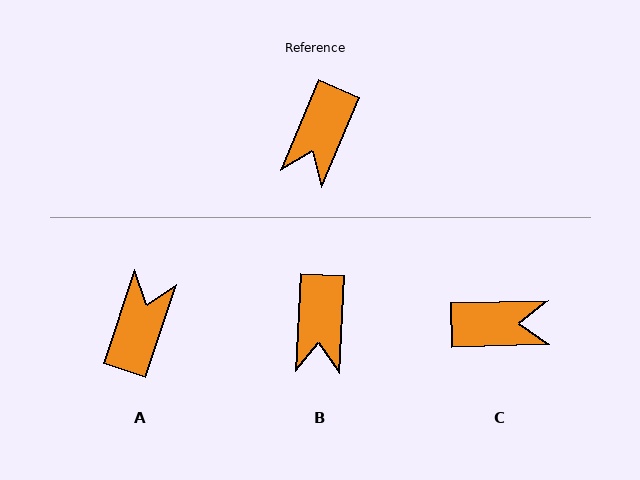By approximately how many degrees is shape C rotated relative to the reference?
Approximately 115 degrees counter-clockwise.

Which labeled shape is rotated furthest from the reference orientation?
A, about 176 degrees away.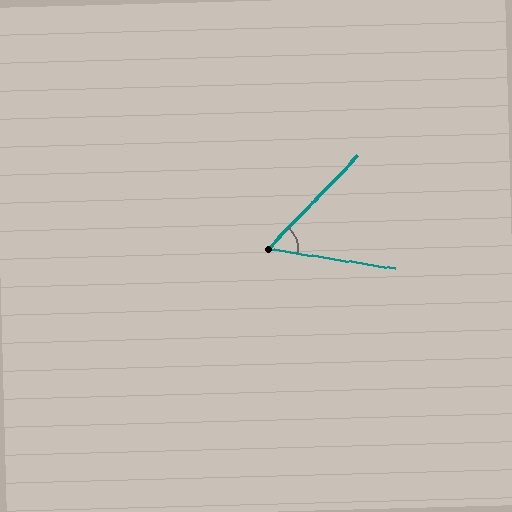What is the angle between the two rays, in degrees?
Approximately 55 degrees.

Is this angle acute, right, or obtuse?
It is acute.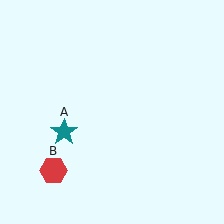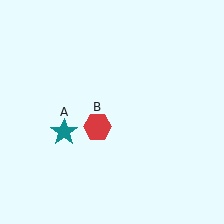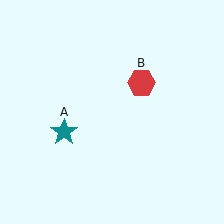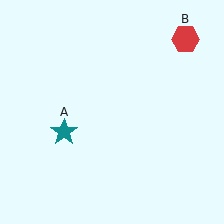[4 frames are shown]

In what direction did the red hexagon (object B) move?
The red hexagon (object B) moved up and to the right.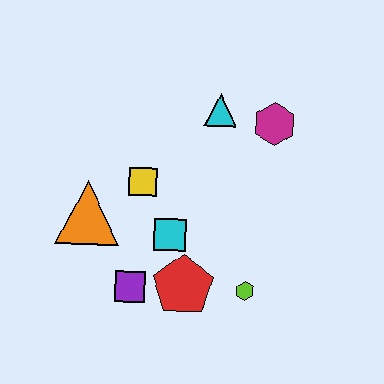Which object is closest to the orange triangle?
The yellow square is closest to the orange triangle.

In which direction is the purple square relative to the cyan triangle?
The purple square is below the cyan triangle.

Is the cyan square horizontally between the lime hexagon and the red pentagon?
No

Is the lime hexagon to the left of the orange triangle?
No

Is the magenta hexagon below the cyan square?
No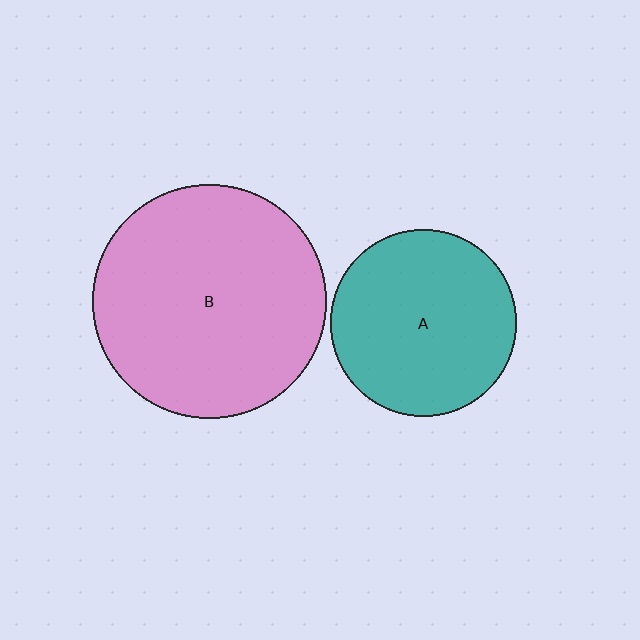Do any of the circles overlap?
No, none of the circles overlap.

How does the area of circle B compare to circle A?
Approximately 1.6 times.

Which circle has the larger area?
Circle B (pink).